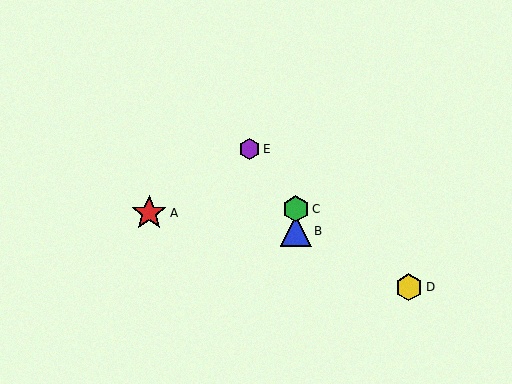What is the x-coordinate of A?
Object A is at x≈149.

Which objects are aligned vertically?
Objects B, C are aligned vertically.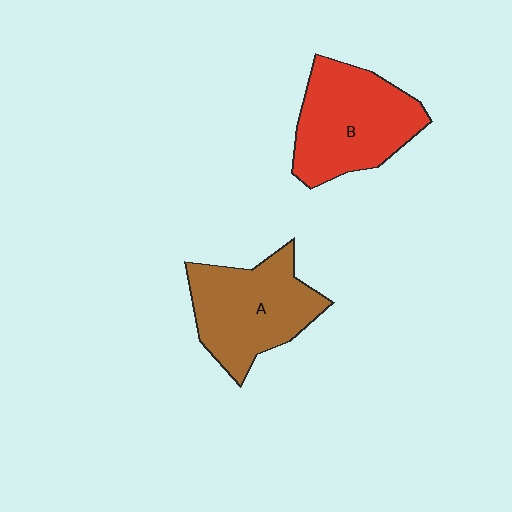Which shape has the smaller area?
Shape A (brown).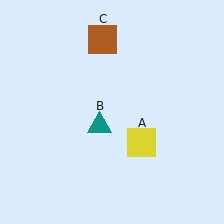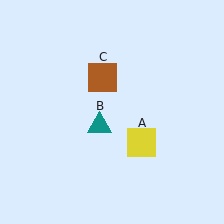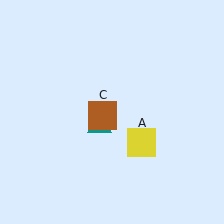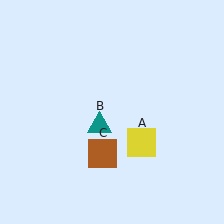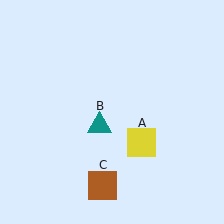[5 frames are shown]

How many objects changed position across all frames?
1 object changed position: brown square (object C).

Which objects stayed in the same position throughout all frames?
Yellow square (object A) and teal triangle (object B) remained stationary.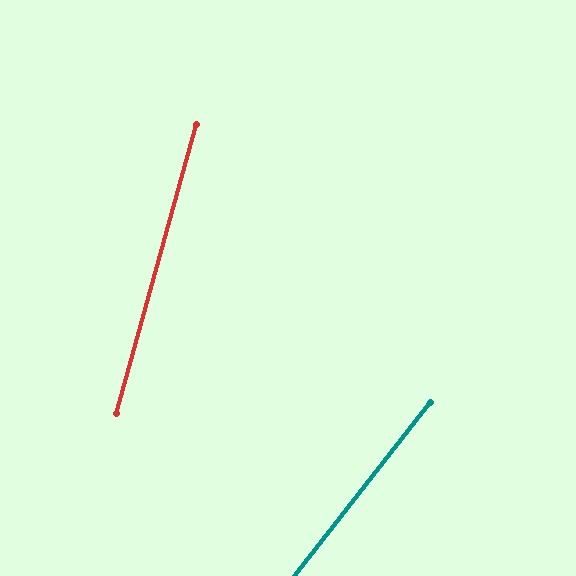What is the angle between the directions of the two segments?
Approximately 22 degrees.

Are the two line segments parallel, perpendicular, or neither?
Neither parallel nor perpendicular — they differ by about 22°.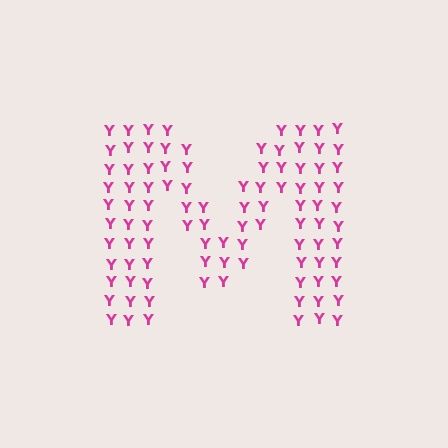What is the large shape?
The large shape is the letter M.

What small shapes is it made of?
It is made of small letter Y's.